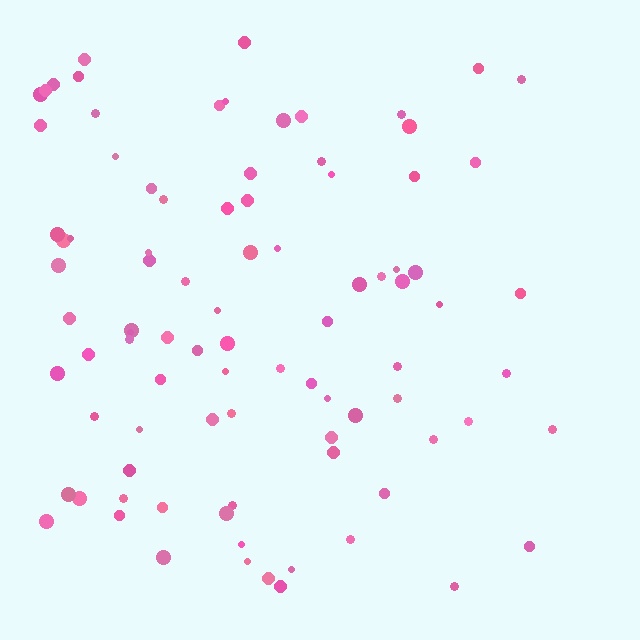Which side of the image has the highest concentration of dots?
The left.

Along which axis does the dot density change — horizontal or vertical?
Horizontal.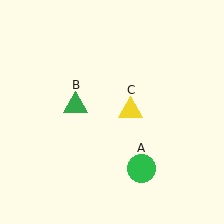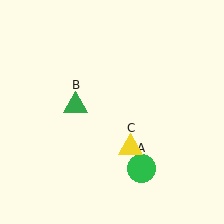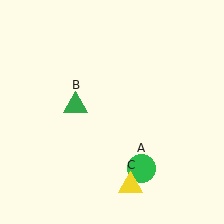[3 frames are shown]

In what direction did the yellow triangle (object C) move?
The yellow triangle (object C) moved down.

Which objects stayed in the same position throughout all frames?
Green circle (object A) and green triangle (object B) remained stationary.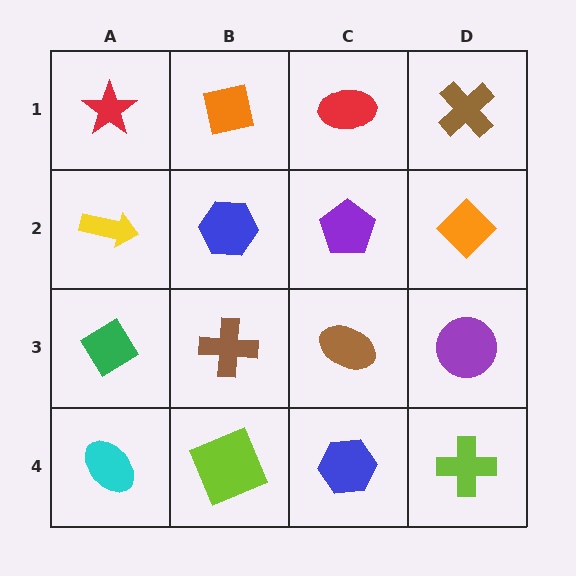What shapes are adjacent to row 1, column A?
A yellow arrow (row 2, column A), an orange square (row 1, column B).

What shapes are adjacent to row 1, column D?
An orange diamond (row 2, column D), a red ellipse (row 1, column C).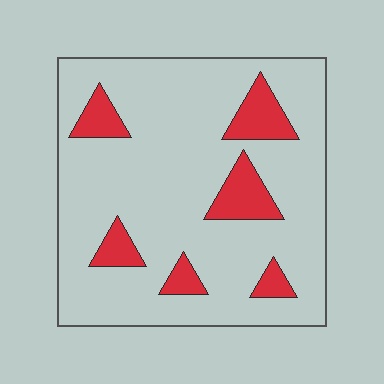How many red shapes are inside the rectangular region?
6.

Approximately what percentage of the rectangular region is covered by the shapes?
Approximately 15%.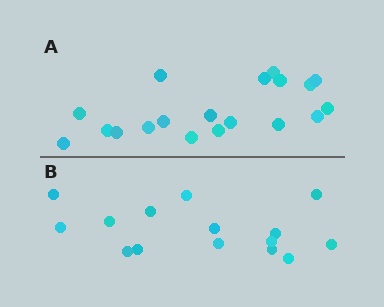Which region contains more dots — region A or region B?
Region A (the top region) has more dots.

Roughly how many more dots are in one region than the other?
Region A has about 4 more dots than region B.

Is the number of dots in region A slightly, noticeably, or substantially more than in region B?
Region A has noticeably more, but not dramatically so. The ratio is roughly 1.3 to 1.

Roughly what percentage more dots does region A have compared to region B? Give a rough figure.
About 25% more.